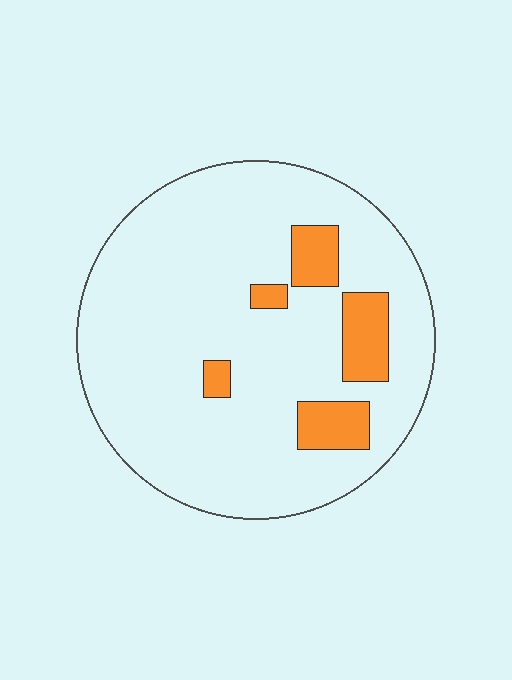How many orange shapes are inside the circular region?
5.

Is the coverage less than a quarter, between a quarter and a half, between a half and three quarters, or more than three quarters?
Less than a quarter.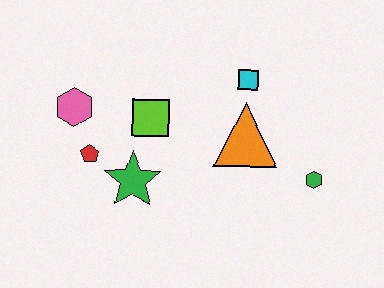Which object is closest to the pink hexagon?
The red pentagon is closest to the pink hexagon.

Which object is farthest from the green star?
The green hexagon is farthest from the green star.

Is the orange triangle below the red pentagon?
No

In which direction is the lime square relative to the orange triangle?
The lime square is to the left of the orange triangle.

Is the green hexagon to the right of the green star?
Yes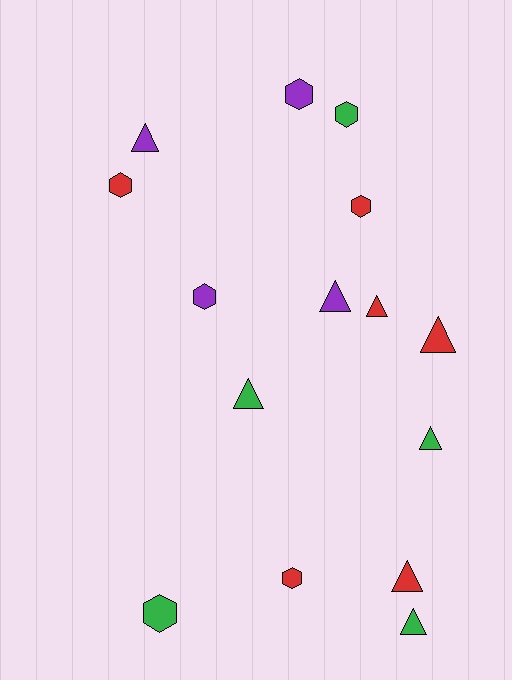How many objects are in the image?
There are 15 objects.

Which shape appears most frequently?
Triangle, with 8 objects.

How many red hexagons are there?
There are 3 red hexagons.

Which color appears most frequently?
Red, with 6 objects.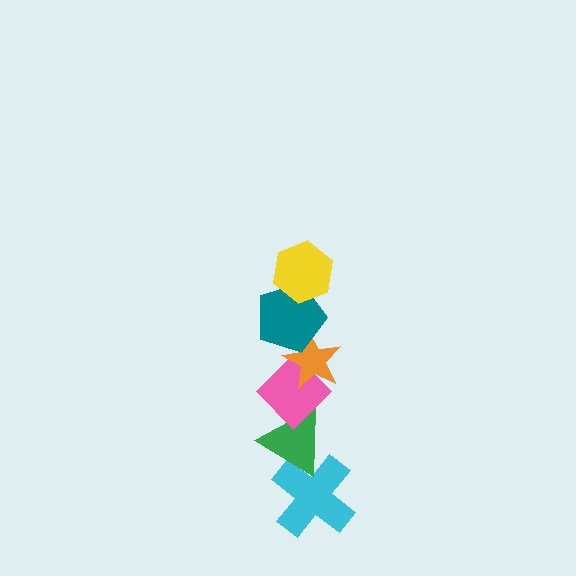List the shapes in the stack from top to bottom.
From top to bottom: the yellow hexagon, the teal pentagon, the orange star, the pink diamond, the green triangle, the cyan cross.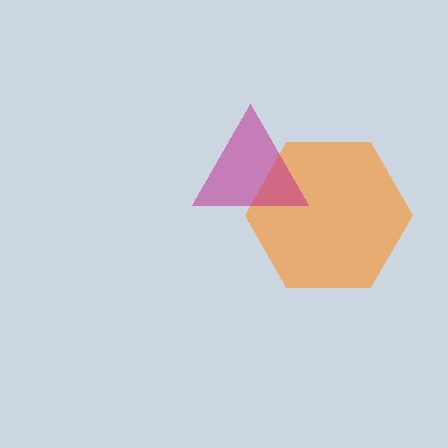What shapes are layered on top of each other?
The layered shapes are: an orange hexagon, a magenta triangle.